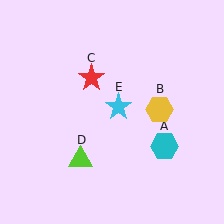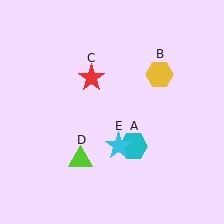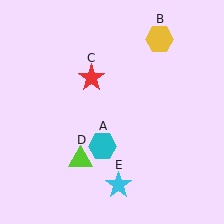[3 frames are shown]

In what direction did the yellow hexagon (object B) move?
The yellow hexagon (object B) moved up.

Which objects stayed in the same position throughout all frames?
Red star (object C) and lime triangle (object D) remained stationary.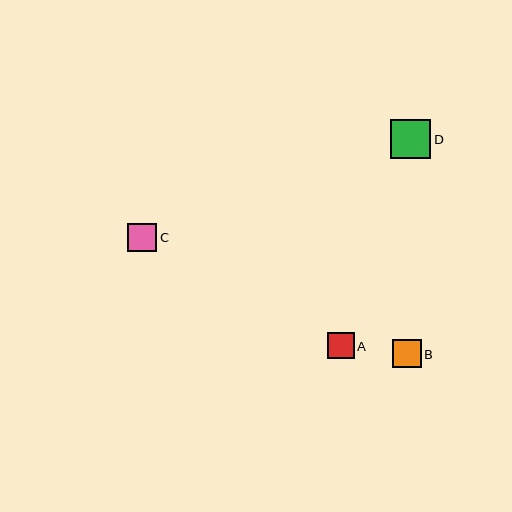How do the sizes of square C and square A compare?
Square C and square A are approximately the same size.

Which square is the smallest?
Square A is the smallest with a size of approximately 26 pixels.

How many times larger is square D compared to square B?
Square D is approximately 1.4 times the size of square B.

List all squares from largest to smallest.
From largest to smallest: D, C, B, A.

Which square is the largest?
Square D is the largest with a size of approximately 40 pixels.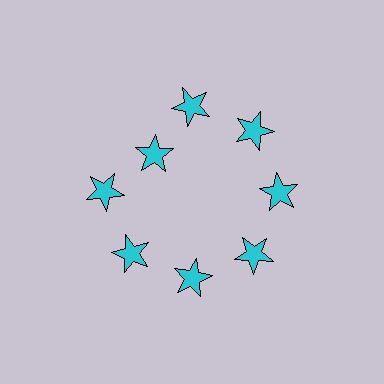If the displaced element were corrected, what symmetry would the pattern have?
It would have 8-fold rotational symmetry — the pattern would map onto itself every 45 degrees.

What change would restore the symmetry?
The symmetry would be restored by moving it outward, back onto the ring so that all 8 stars sit at equal angles and equal distance from the center.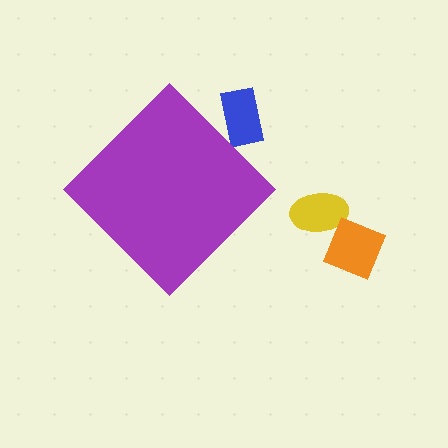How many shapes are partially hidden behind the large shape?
1 shape is partially hidden.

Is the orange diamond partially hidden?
No, the orange diamond is fully visible.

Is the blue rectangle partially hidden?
Yes, the blue rectangle is partially hidden behind the purple diamond.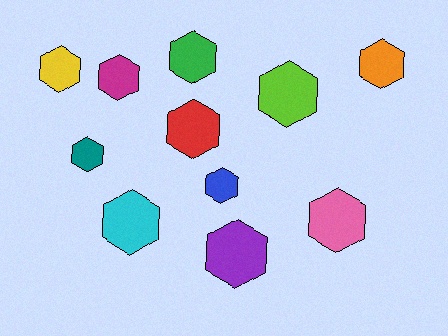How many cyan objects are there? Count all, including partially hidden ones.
There is 1 cyan object.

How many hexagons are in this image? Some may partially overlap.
There are 11 hexagons.